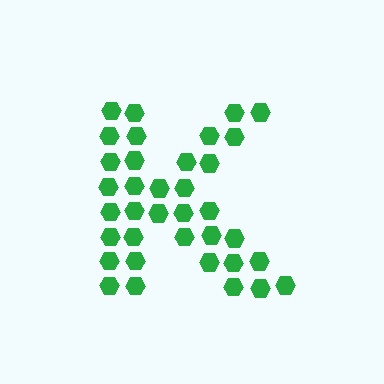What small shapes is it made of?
It is made of small hexagons.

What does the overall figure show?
The overall figure shows the letter K.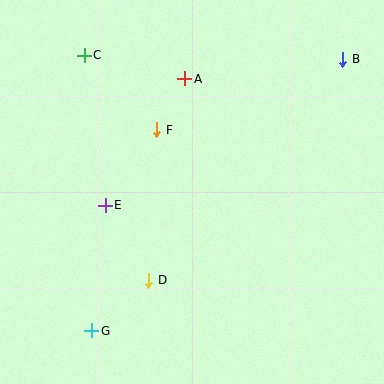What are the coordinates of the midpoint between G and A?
The midpoint between G and A is at (138, 205).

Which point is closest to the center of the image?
Point F at (157, 130) is closest to the center.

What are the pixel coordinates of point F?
Point F is at (157, 130).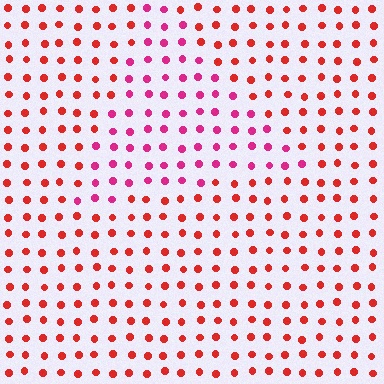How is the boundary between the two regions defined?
The boundary is defined purely by a slight shift in hue (about 34 degrees). Spacing, size, and orientation are identical on both sides.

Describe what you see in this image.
The image is filled with small red elements in a uniform arrangement. A triangle-shaped region is visible where the elements are tinted to a slightly different hue, forming a subtle color boundary.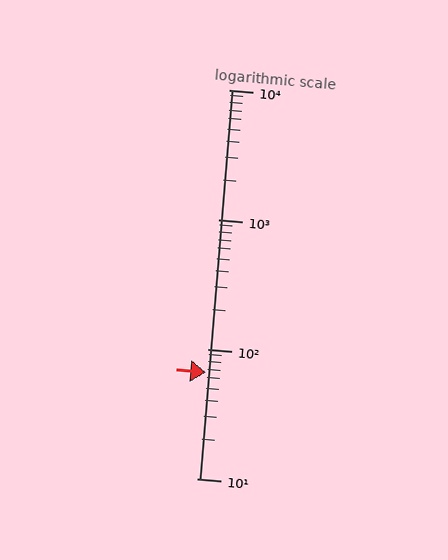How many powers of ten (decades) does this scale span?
The scale spans 3 decades, from 10 to 10000.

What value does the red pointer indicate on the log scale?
The pointer indicates approximately 66.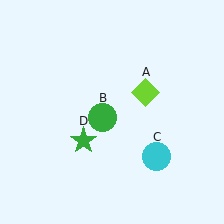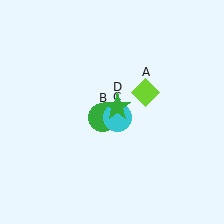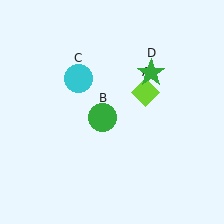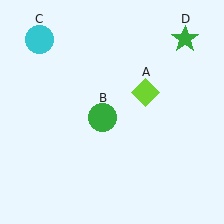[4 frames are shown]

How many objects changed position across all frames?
2 objects changed position: cyan circle (object C), green star (object D).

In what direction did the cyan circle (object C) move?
The cyan circle (object C) moved up and to the left.